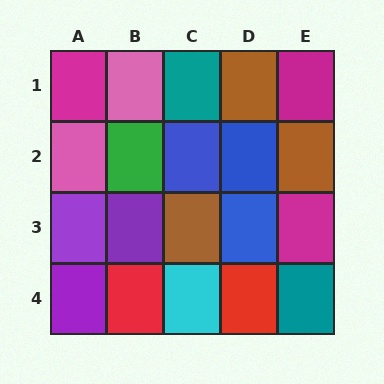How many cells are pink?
2 cells are pink.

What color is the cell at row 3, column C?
Brown.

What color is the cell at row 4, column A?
Purple.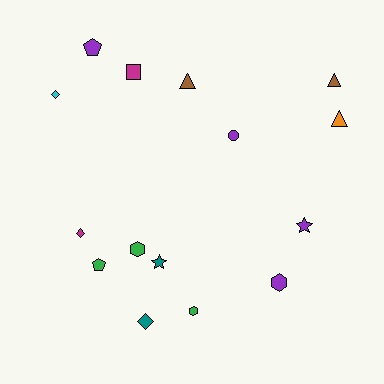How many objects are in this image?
There are 15 objects.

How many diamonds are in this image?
There are 3 diamonds.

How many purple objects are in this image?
There are 4 purple objects.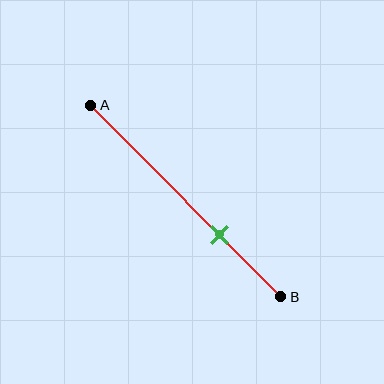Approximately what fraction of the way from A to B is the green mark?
The green mark is approximately 70% of the way from A to B.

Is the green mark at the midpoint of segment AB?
No, the mark is at about 70% from A, not at the 50% midpoint.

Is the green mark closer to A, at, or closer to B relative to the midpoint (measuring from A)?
The green mark is closer to point B than the midpoint of segment AB.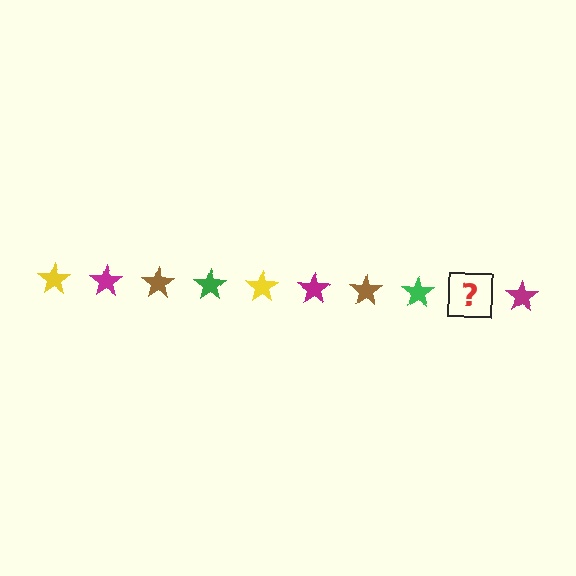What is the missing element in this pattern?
The missing element is a yellow star.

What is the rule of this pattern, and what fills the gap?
The rule is that the pattern cycles through yellow, magenta, brown, green stars. The gap should be filled with a yellow star.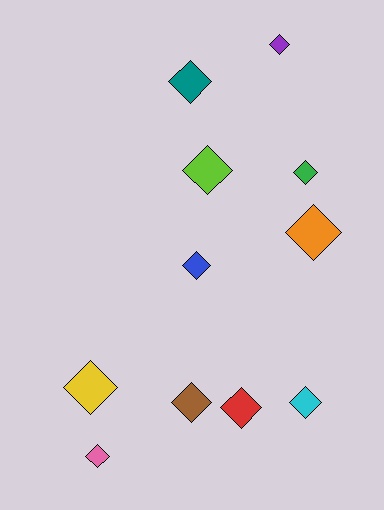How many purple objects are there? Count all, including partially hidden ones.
There is 1 purple object.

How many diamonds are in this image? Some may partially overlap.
There are 11 diamonds.